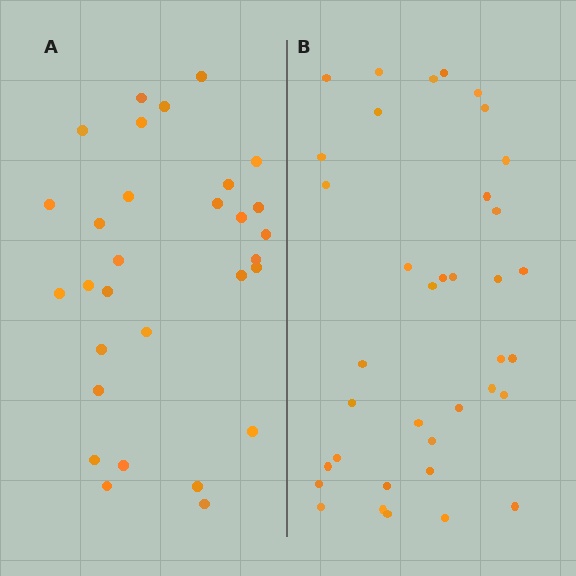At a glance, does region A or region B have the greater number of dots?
Region B (the right region) has more dots.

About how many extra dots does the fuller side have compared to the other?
Region B has roughly 8 or so more dots than region A.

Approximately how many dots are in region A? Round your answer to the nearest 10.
About 30 dots.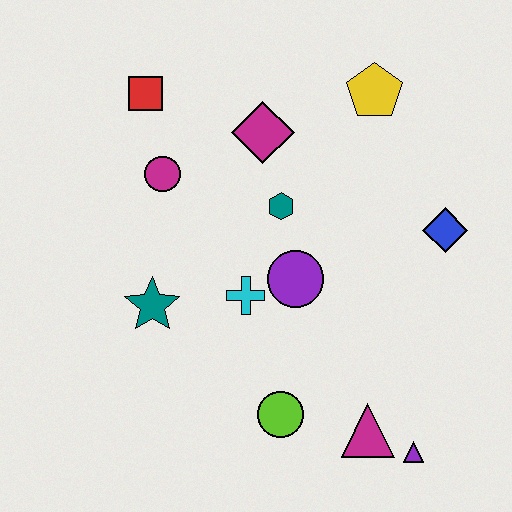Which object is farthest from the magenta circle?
The purple triangle is farthest from the magenta circle.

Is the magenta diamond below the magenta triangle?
No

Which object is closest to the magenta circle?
The red square is closest to the magenta circle.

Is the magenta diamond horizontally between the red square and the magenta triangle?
Yes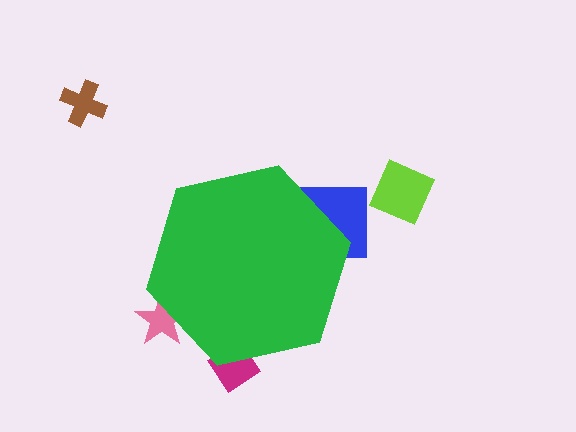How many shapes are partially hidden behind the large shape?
3 shapes are partially hidden.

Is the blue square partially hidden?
Yes, the blue square is partially hidden behind the green hexagon.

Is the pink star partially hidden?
Yes, the pink star is partially hidden behind the green hexagon.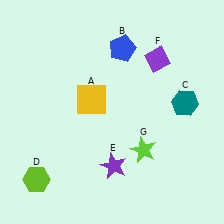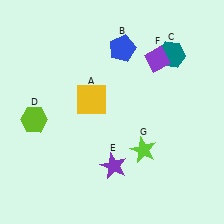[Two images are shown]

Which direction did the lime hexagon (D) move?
The lime hexagon (D) moved up.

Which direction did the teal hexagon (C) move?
The teal hexagon (C) moved up.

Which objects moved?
The objects that moved are: the teal hexagon (C), the lime hexagon (D).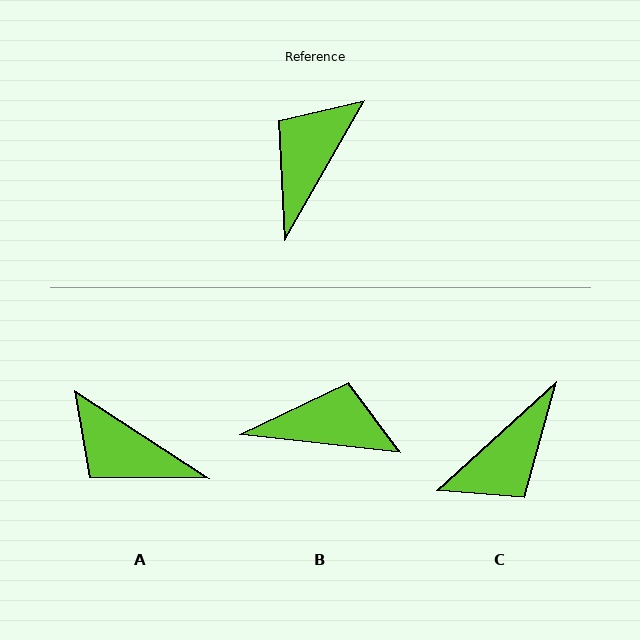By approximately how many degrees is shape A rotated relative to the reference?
Approximately 87 degrees counter-clockwise.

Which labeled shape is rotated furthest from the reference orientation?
C, about 162 degrees away.